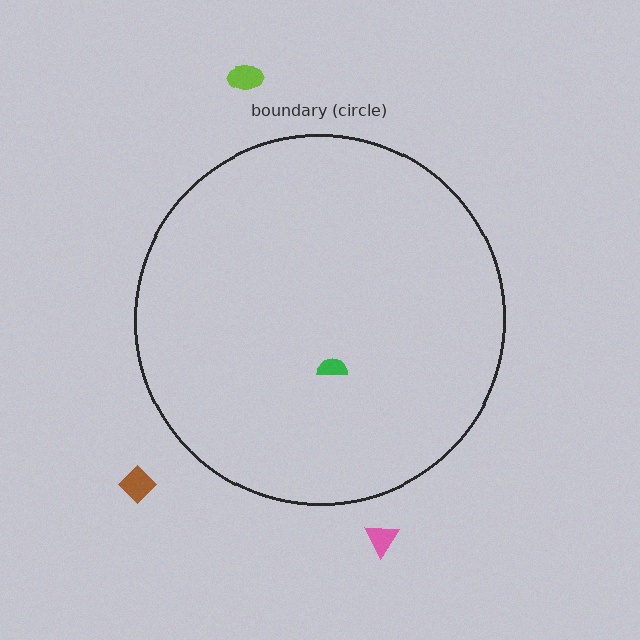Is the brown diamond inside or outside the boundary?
Outside.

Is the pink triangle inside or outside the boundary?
Outside.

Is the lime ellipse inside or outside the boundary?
Outside.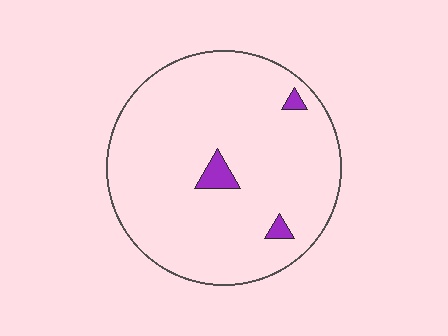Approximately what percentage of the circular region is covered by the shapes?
Approximately 5%.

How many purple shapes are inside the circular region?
3.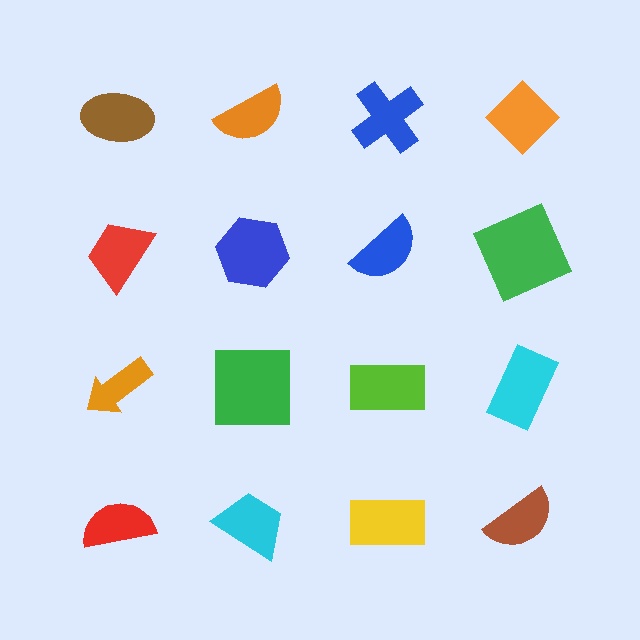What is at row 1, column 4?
An orange diamond.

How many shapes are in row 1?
4 shapes.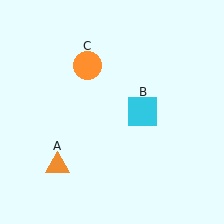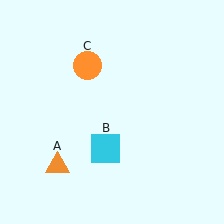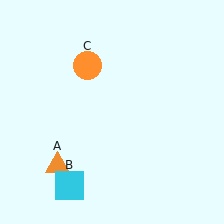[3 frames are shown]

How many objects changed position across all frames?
1 object changed position: cyan square (object B).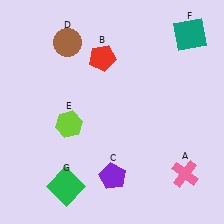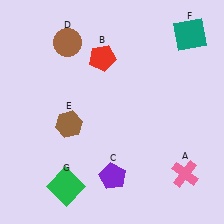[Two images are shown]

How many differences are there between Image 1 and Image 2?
There is 1 difference between the two images.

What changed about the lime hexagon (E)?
In Image 1, E is lime. In Image 2, it changed to brown.